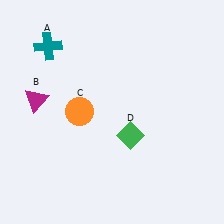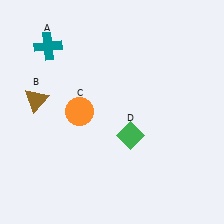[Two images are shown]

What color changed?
The triangle (B) changed from magenta in Image 1 to brown in Image 2.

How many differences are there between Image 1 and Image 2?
There is 1 difference between the two images.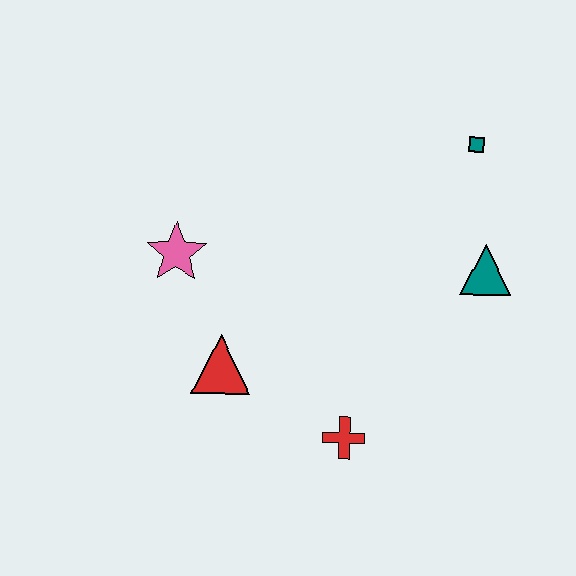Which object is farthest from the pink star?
The teal square is farthest from the pink star.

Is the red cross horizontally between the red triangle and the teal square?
Yes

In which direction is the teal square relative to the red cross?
The teal square is above the red cross.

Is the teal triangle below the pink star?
Yes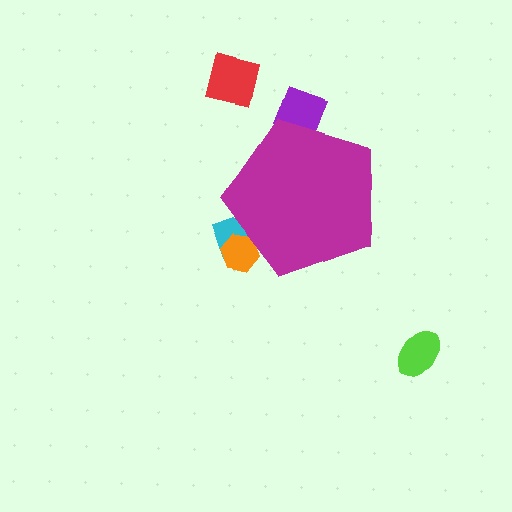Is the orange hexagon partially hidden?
Yes, the orange hexagon is partially hidden behind the magenta pentagon.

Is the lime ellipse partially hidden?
No, the lime ellipse is fully visible.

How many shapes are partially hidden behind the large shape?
3 shapes are partially hidden.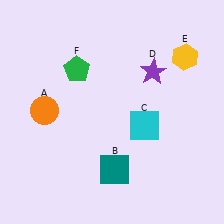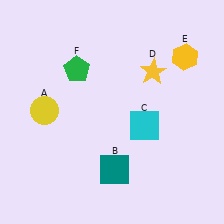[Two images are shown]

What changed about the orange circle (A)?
In Image 1, A is orange. In Image 2, it changed to yellow.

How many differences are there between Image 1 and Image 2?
There are 2 differences between the two images.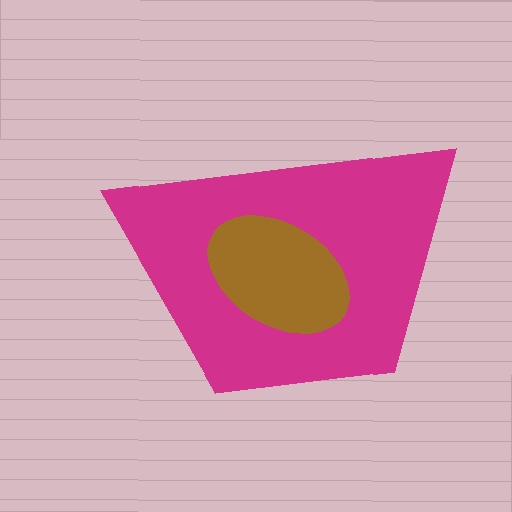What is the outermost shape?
The magenta trapezoid.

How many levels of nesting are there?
2.